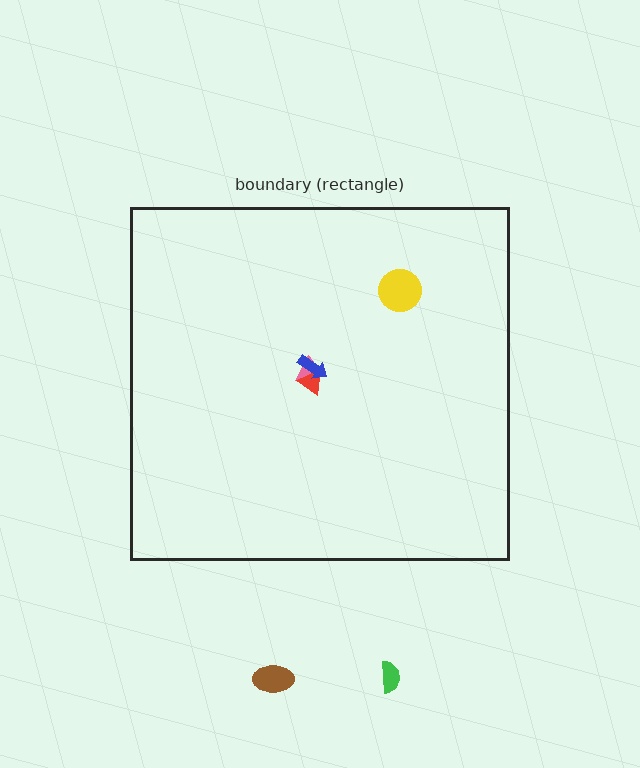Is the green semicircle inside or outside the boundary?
Outside.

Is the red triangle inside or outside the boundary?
Inside.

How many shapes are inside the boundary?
4 inside, 2 outside.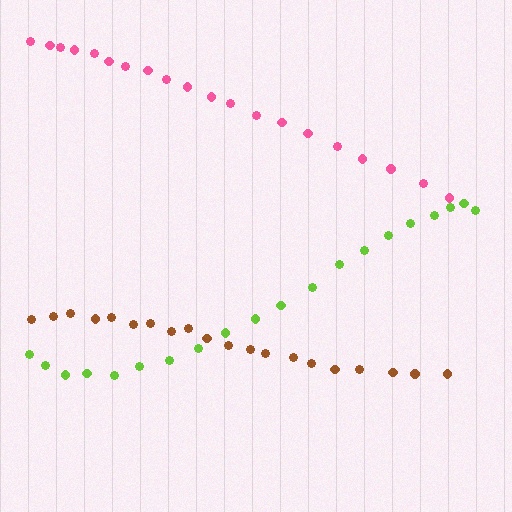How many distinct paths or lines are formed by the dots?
There are 3 distinct paths.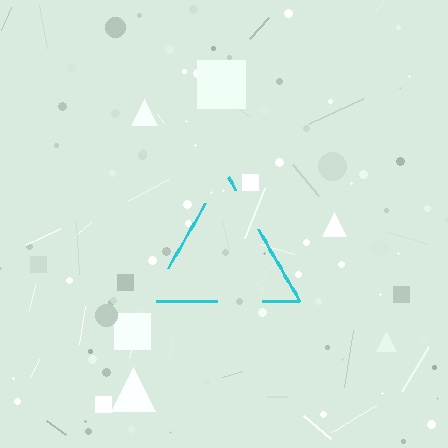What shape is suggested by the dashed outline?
The dashed outline suggests a triangle.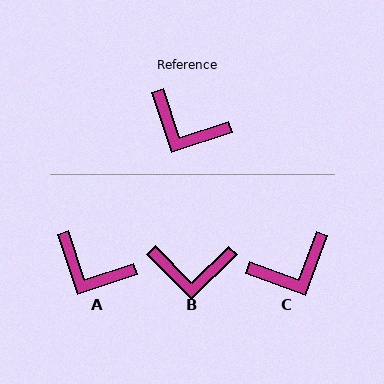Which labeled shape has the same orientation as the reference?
A.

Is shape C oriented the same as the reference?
No, it is off by about 51 degrees.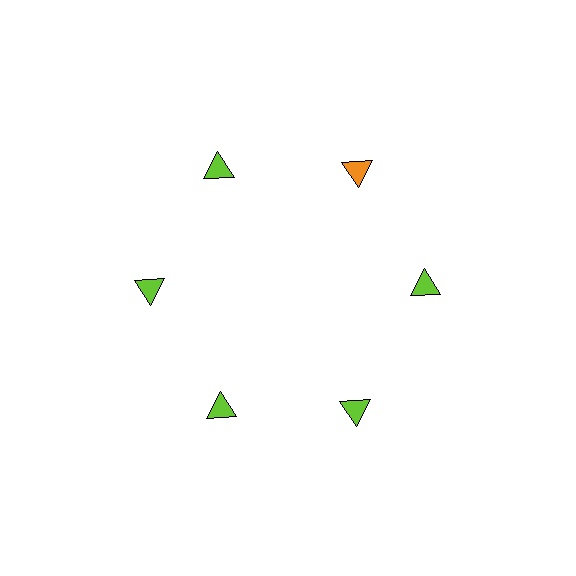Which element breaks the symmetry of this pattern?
The orange triangle at roughly the 1 o'clock position breaks the symmetry. All other shapes are lime triangles.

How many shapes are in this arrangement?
There are 6 shapes arranged in a ring pattern.